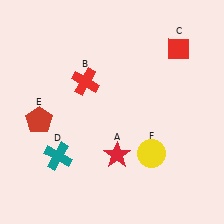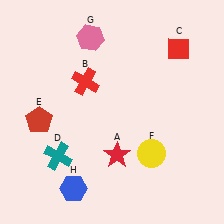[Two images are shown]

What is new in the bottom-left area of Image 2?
A blue hexagon (H) was added in the bottom-left area of Image 2.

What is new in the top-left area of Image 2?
A pink hexagon (G) was added in the top-left area of Image 2.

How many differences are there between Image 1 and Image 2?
There are 2 differences between the two images.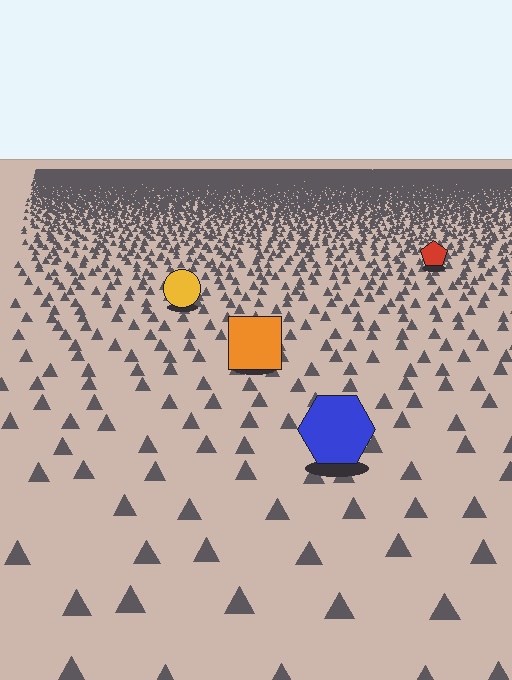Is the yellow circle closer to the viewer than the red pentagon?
Yes. The yellow circle is closer — you can tell from the texture gradient: the ground texture is coarser near it.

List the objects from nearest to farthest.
From nearest to farthest: the blue hexagon, the orange square, the yellow circle, the red pentagon.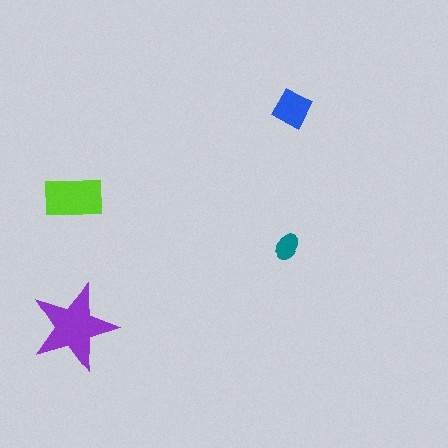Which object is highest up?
The blue diamond is topmost.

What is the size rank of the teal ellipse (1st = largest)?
4th.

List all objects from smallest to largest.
The teal ellipse, the blue diamond, the lime rectangle, the purple star.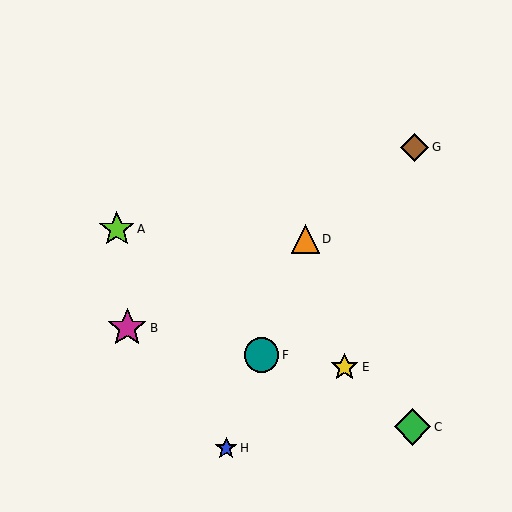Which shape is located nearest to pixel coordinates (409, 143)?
The brown diamond (labeled G) at (415, 147) is nearest to that location.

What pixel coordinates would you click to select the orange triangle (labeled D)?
Click at (305, 239) to select the orange triangle D.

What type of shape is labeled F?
Shape F is a teal circle.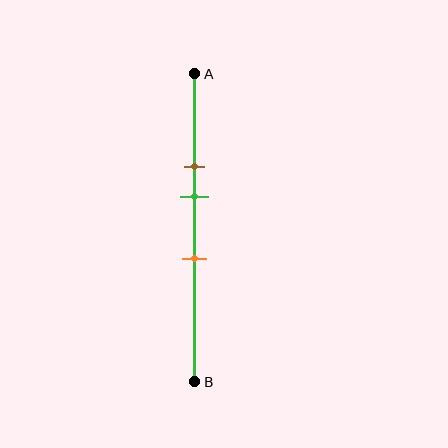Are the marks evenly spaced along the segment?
Yes, the marks are approximately evenly spaced.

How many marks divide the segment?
There are 3 marks dividing the segment.